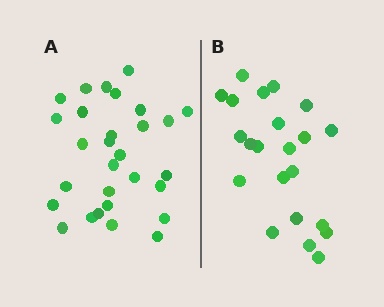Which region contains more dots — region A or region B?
Region A (the left region) has more dots.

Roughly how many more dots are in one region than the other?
Region A has roughly 8 or so more dots than region B.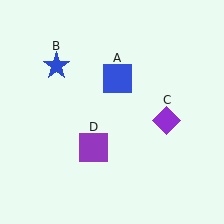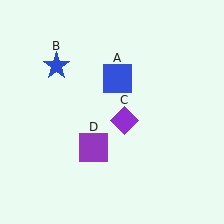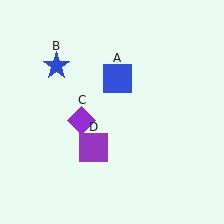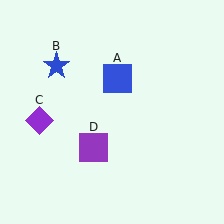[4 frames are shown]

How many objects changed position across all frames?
1 object changed position: purple diamond (object C).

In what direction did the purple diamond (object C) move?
The purple diamond (object C) moved left.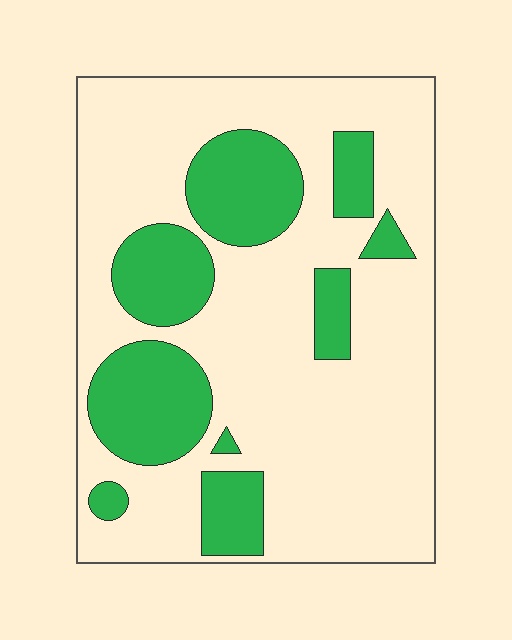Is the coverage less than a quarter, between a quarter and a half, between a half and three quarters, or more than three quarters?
Between a quarter and a half.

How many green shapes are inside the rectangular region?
9.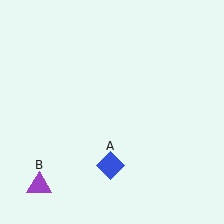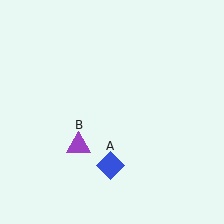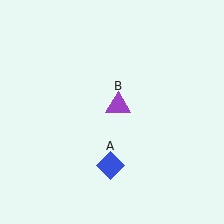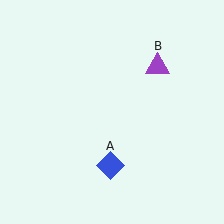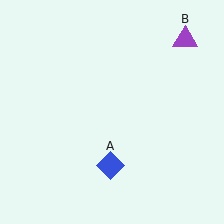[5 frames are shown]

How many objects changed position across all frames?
1 object changed position: purple triangle (object B).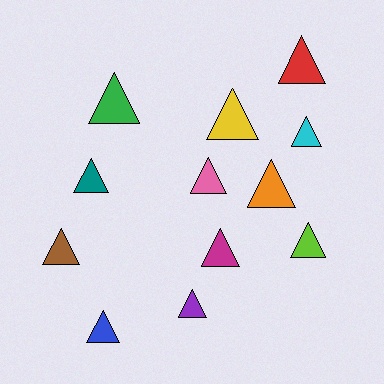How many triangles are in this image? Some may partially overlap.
There are 12 triangles.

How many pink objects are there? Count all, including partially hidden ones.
There is 1 pink object.